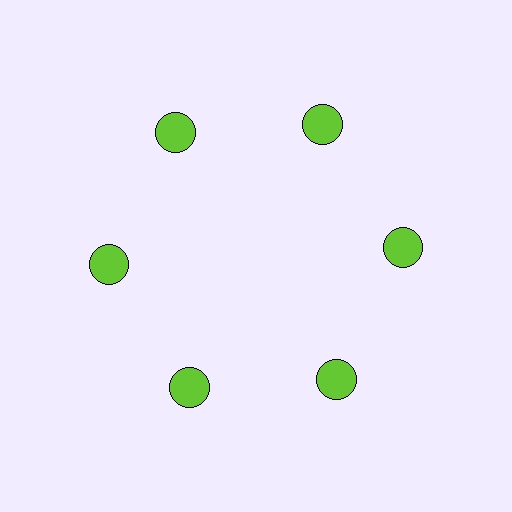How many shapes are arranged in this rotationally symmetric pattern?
There are 6 shapes, arranged in 6 groups of 1.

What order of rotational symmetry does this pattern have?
This pattern has 6-fold rotational symmetry.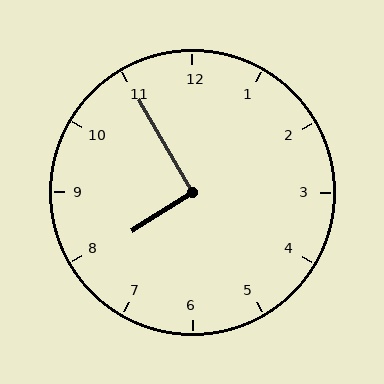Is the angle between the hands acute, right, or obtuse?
It is right.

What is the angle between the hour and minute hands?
Approximately 92 degrees.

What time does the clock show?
7:55.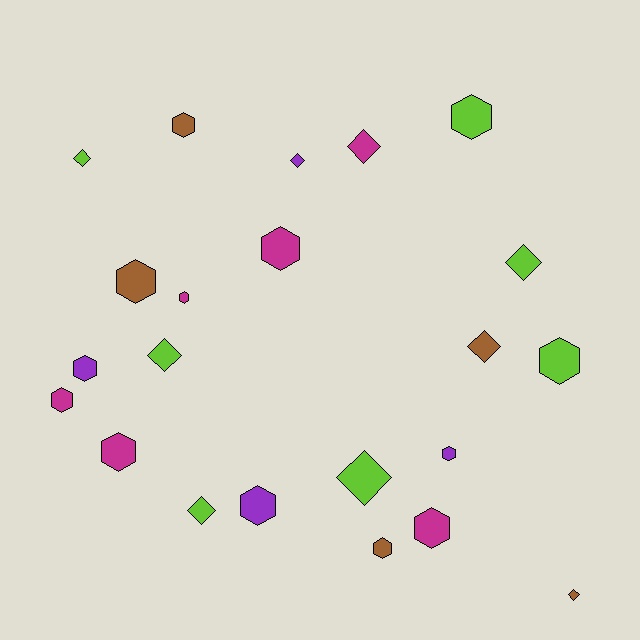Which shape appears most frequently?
Hexagon, with 13 objects.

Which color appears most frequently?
Lime, with 7 objects.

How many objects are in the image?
There are 22 objects.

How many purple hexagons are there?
There are 3 purple hexagons.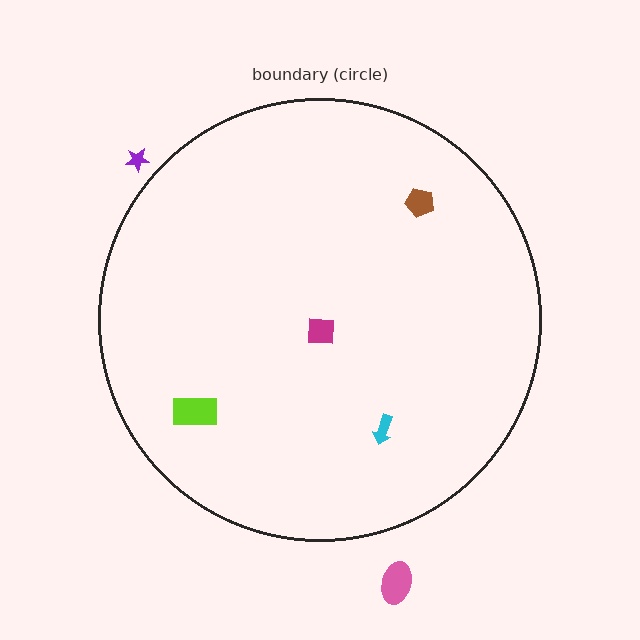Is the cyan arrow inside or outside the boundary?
Inside.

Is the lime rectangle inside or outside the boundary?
Inside.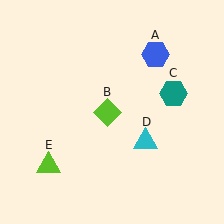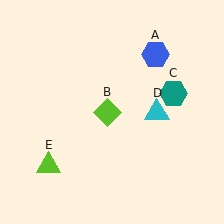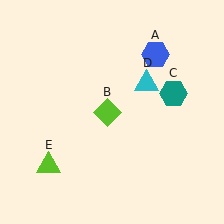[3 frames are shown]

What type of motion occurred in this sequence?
The cyan triangle (object D) rotated counterclockwise around the center of the scene.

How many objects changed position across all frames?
1 object changed position: cyan triangle (object D).